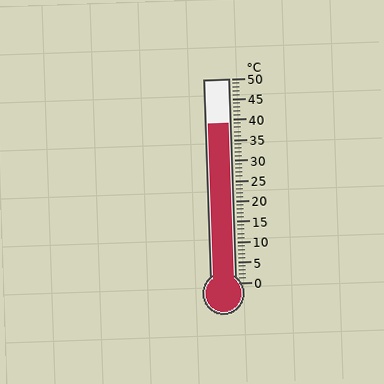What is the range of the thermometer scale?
The thermometer scale ranges from 0°C to 50°C.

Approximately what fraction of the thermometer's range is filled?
The thermometer is filled to approximately 80% of its range.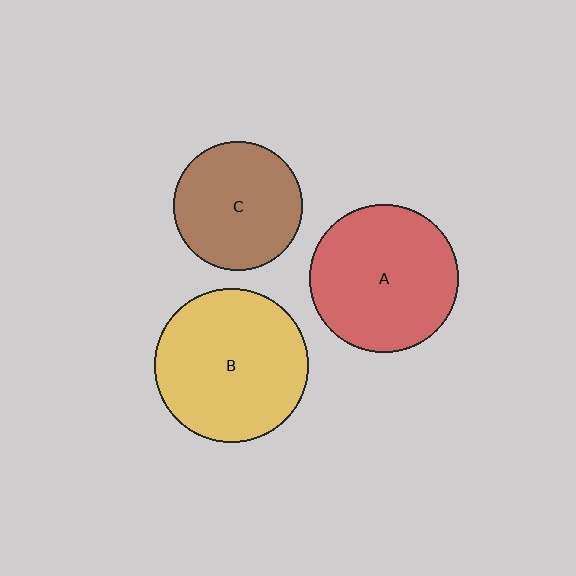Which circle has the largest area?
Circle B (yellow).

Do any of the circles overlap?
No, none of the circles overlap.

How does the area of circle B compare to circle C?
Approximately 1.4 times.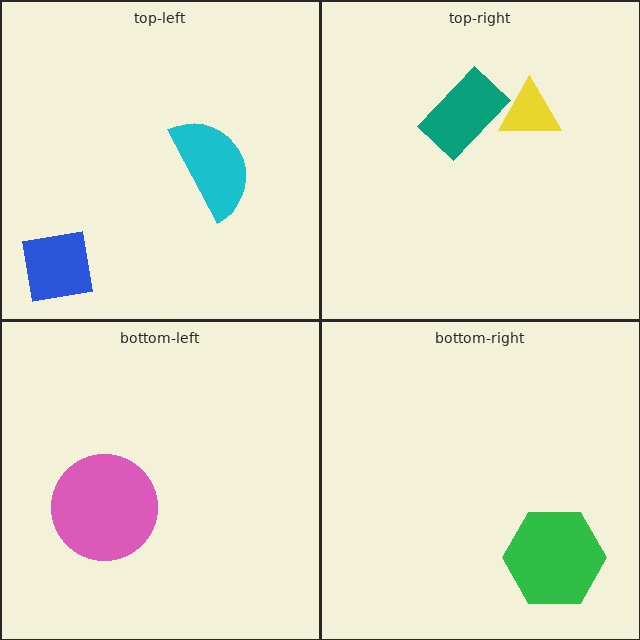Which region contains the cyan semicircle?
The top-left region.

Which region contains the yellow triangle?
The top-right region.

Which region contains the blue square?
The top-left region.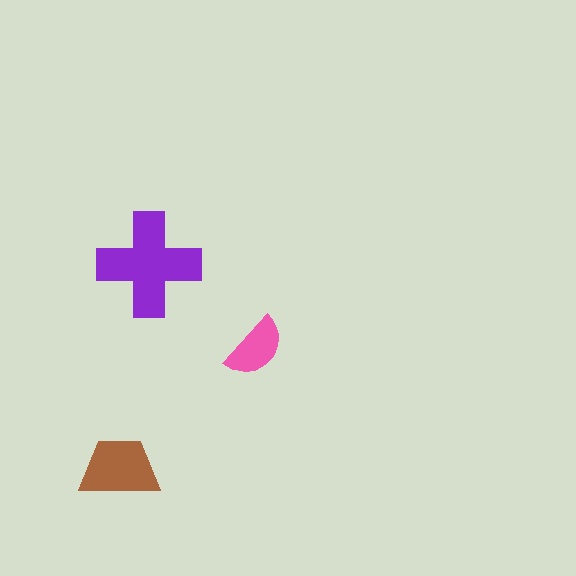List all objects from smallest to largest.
The pink semicircle, the brown trapezoid, the purple cross.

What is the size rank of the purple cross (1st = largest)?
1st.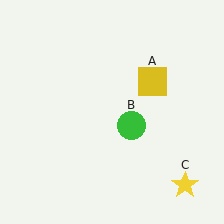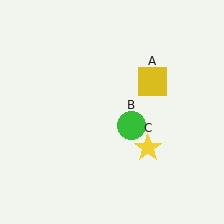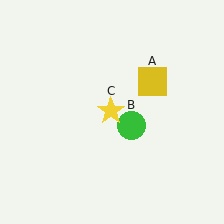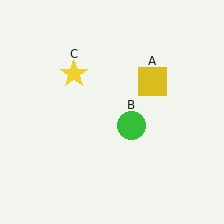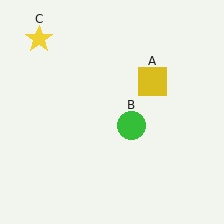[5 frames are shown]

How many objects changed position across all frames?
1 object changed position: yellow star (object C).